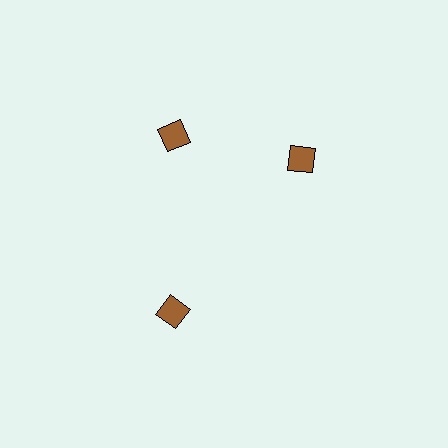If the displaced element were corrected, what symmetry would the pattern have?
It would have 3-fold rotational symmetry — the pattern would map onto itself every 120 degrees.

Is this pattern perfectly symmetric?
No. The 3 brown diamonds are arranged in a ring, but one element near the 3 o'clock position is rotated out of alignment along the ring, breaking the 3-fold rotational symmetry.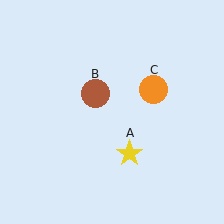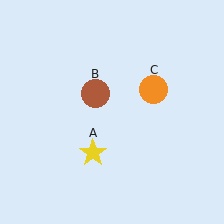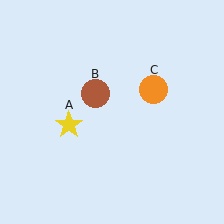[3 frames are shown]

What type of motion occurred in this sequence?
The yellow star (object A) rotated clockwise around the center of the scene.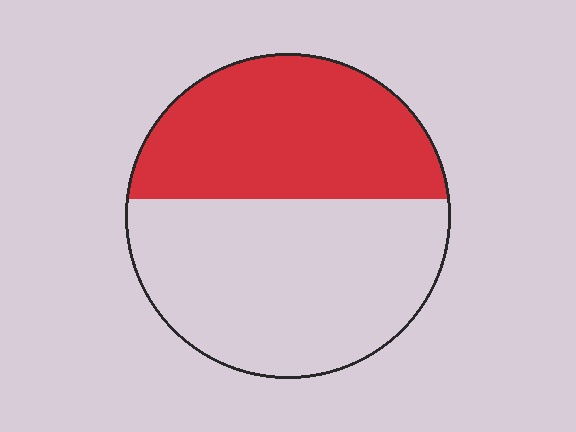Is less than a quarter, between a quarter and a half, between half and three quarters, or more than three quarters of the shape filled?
Between a quarter and a half.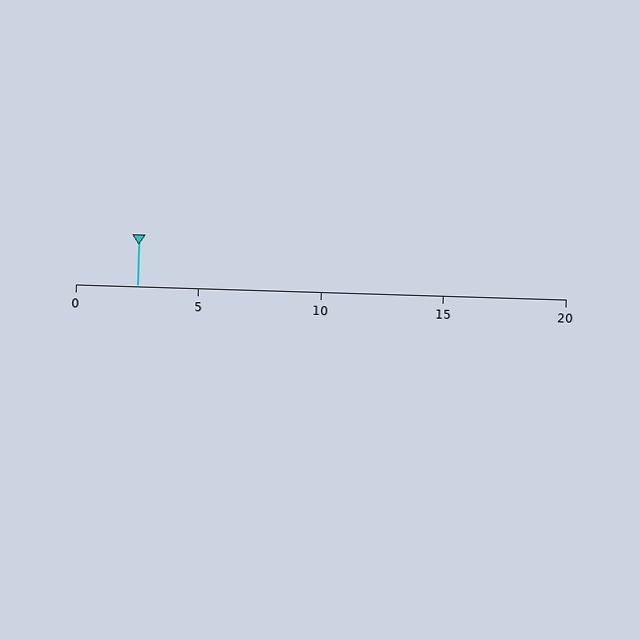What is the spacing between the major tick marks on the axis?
The major ticks are spaced 5 apart.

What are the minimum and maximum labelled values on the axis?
The axis runs from 0 to 20.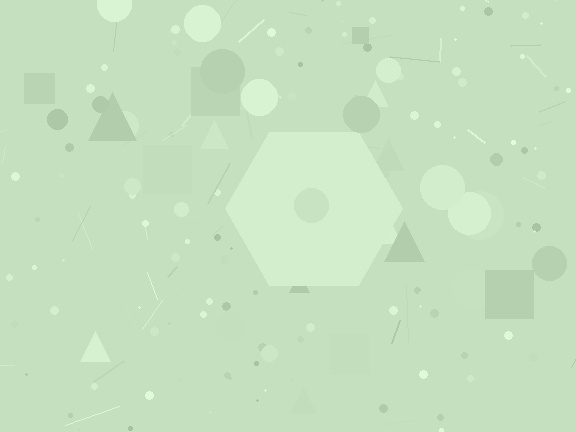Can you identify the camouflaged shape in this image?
The camouflaged shape is a hexagon.